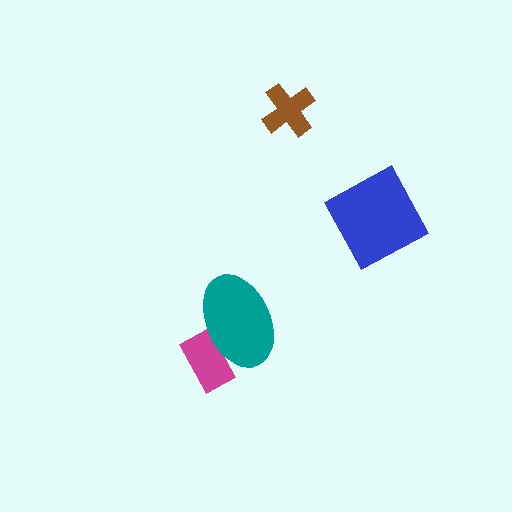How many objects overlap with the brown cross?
0 objects overlap with the brown cross.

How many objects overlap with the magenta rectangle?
1 object overlaps with the magenta rectangle.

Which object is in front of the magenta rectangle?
The teal ellipse is in front of the magenta rectangle.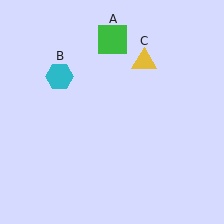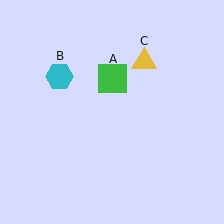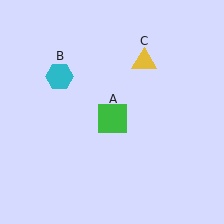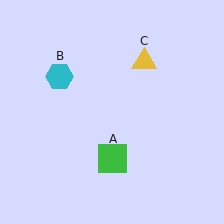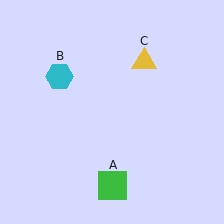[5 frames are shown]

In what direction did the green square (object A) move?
The green square (object A) moved down.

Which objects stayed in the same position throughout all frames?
Cyan hexagon (object B) and yellow triangle (object C) remained stationary.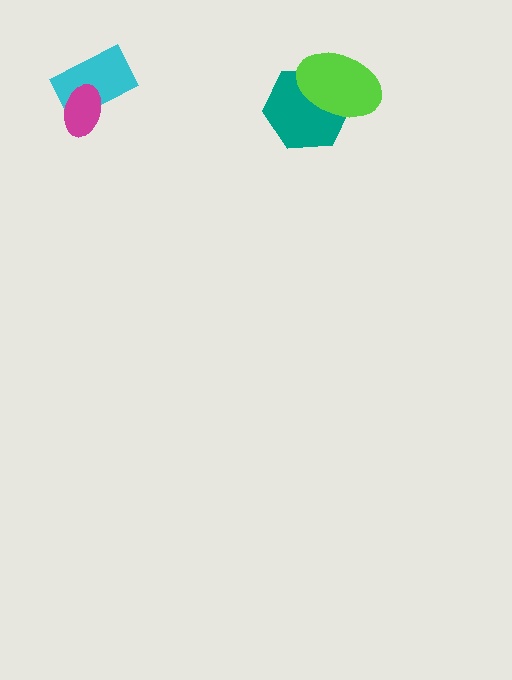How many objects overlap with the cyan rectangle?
1 object overlaps with the cyan rectangle.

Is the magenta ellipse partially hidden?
No, no other shape covers it.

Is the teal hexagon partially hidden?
Yes, it is partially covered by another shape.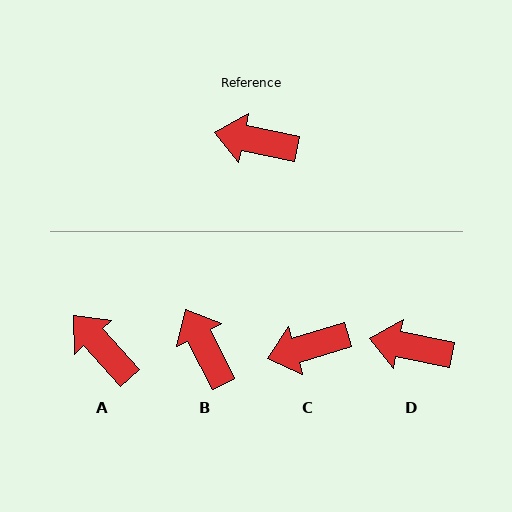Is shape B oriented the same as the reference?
No, it is off by about 52 degrees.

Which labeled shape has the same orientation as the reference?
D.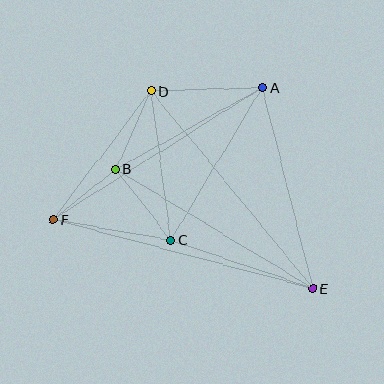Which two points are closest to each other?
Points B and F are closest to each other.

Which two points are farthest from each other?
Points E and F are farthest from each other.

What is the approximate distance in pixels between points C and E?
The distance between C and E is approximately 150 pixels.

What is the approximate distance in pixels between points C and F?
The distance between C and F is approximately 119 pixels.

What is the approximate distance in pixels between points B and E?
The distance between B and E is approximately 230 pixels.